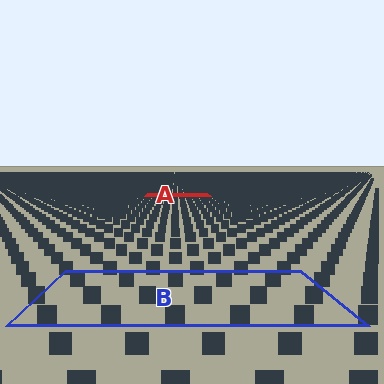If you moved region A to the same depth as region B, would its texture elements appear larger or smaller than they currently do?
They would appear larger. At a closer depth, the same texture elements are projected at a bigger on-screen size.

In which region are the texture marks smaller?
The texture marks are smaller in region A, because it is farther away.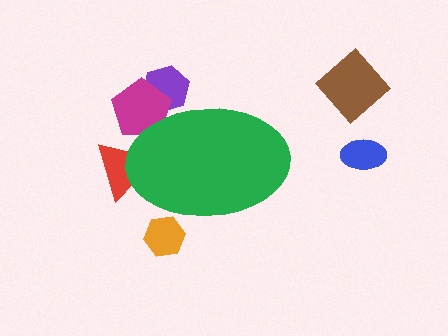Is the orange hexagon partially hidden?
Yes, the orange hexagon is partially hidden behind the green ellipse.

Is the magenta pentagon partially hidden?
Yes, the magenta pentagon is partially hidden behind the green ellipse.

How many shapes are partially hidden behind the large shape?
4 shapes are partially hidden.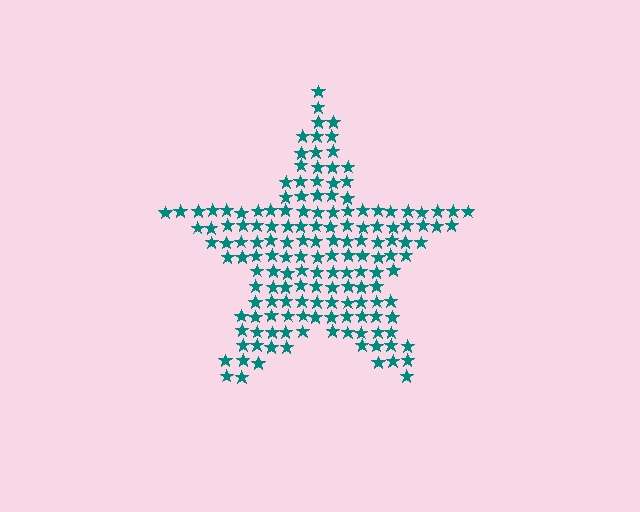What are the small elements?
The small elements are stars.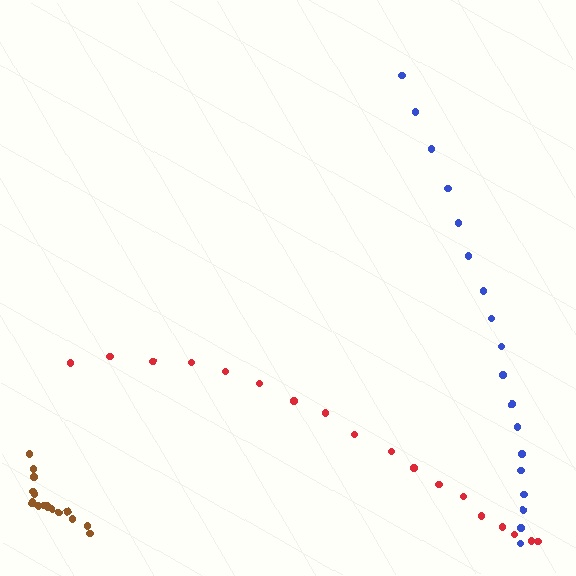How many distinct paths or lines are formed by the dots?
There are 3 distinct paths.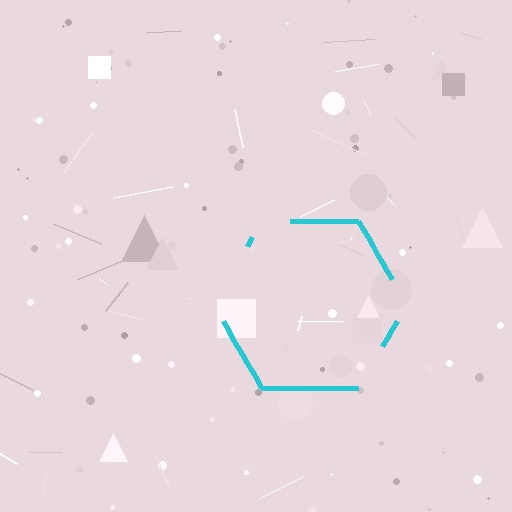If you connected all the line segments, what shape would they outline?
They would outline a hexagon.